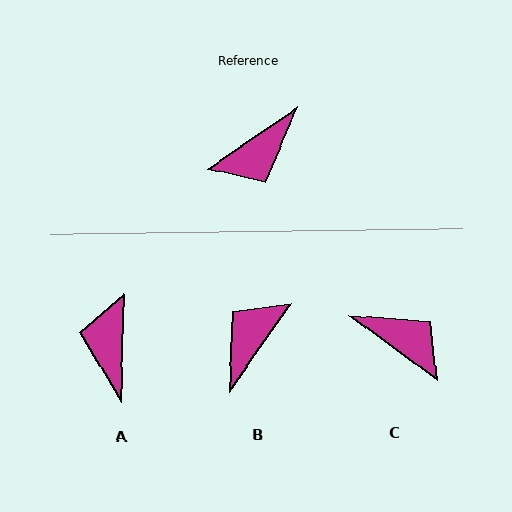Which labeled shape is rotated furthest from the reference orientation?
B, about 159 degrees away.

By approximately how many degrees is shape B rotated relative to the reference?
Approximately 159 degrees clockwise.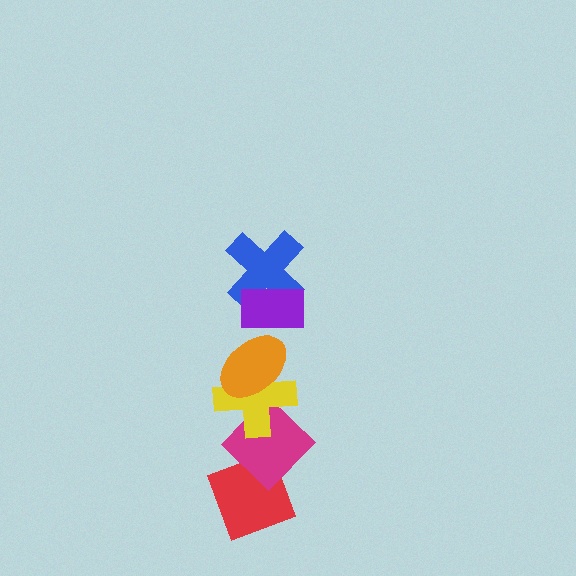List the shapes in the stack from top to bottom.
From top to bottom: the purple rectangle, the blue cross, the orange ellipse, the yellow cross, the magenta diamond, the red diamond.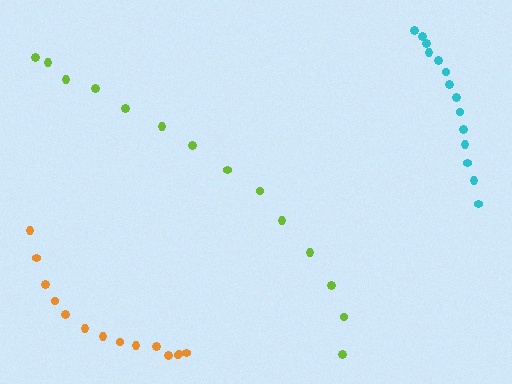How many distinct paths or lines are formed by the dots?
There are 3 distinct paths.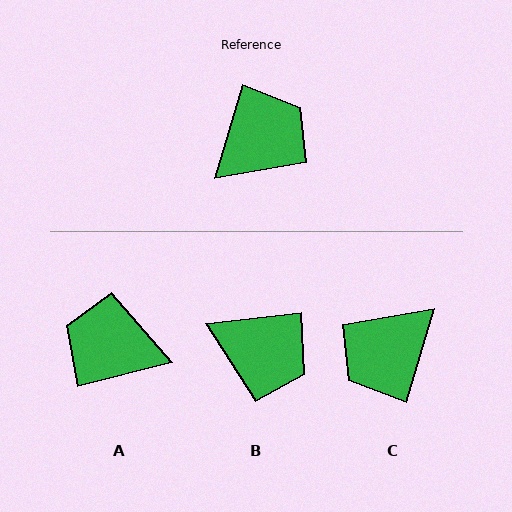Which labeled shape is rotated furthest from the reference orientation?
C, about 180 degrees away.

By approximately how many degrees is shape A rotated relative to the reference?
Approximately 121 degrees counter-clockwise.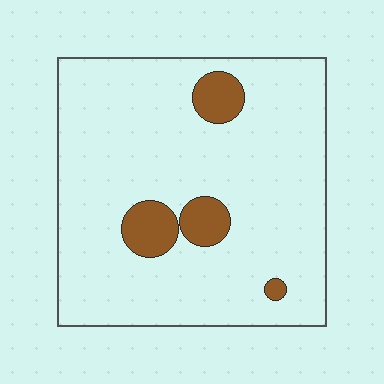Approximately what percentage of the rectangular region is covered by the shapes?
Approximately 10%.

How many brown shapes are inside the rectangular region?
4.